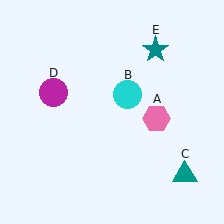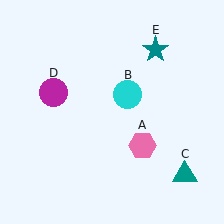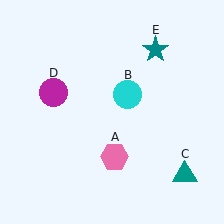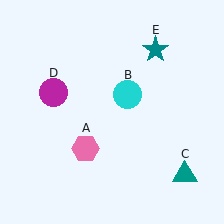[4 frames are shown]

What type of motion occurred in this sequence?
The pink hexagon (object A) rotated clockwise around the center of the scene.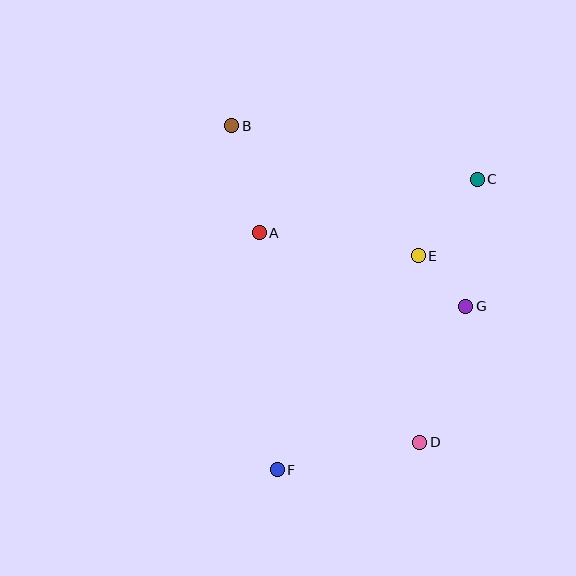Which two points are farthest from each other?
Points B and D are farthest from each other.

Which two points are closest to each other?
Points E and G are closest to each other.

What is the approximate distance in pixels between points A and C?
The distance between A and C is approximately 224 pixels.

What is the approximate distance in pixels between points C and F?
The distance between C and F is approximately 353 pixels.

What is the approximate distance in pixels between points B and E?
The distance between B and E is approximately 227 pixels.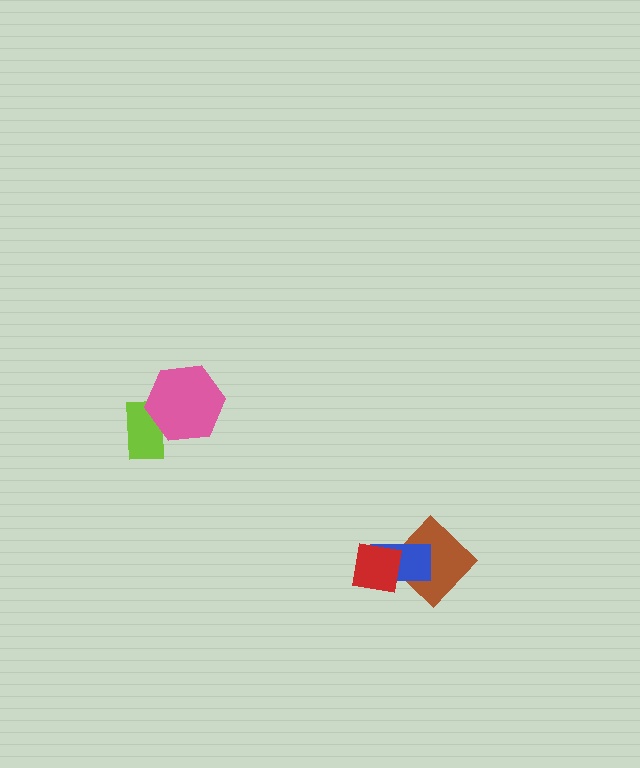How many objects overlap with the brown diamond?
2 objects overlap with the brown diamond.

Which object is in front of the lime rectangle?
The pink hexagon is in front of the lime rectangle.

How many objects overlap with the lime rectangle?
1 object overlaps with the lime rectangle.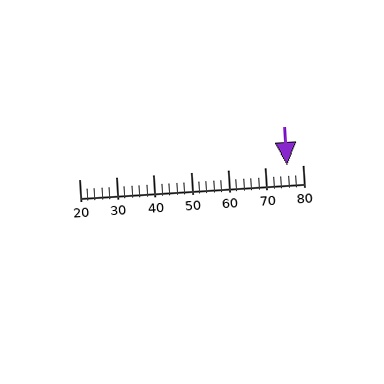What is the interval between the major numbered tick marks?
The major tick marks are spaced 10 units apart.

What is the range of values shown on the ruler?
The ruler shows values from 20 to 80.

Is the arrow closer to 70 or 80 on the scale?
The arrow is closer to 80.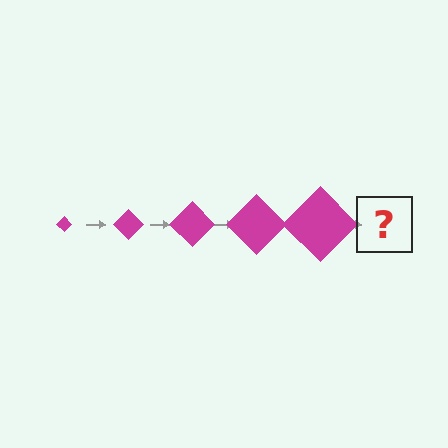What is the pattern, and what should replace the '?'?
The pattern is that the diamond gets progressively larger each step. The '?' should be a magenta diamond, larger than the previous one.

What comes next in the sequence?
The next element should be a magenta diamond, larger than the previous one.